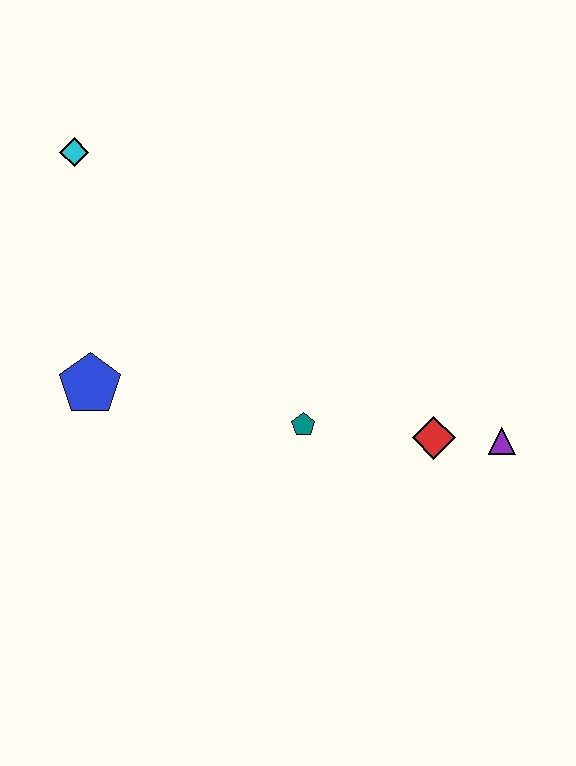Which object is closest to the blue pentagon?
The teal pentagon is closest to the blue pentagon.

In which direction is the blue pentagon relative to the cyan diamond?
The blue pentagon is below the cyan diamond.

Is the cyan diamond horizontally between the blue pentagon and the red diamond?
No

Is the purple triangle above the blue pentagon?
No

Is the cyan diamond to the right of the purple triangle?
No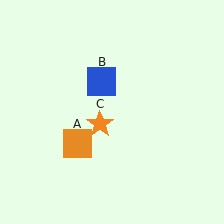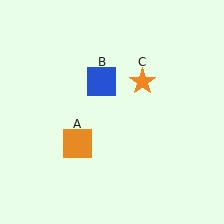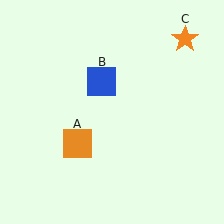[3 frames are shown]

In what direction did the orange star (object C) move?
The orange star (object C) moved up and to the right.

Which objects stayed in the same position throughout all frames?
Orange square (object A) and blue square (object B) remained stationary.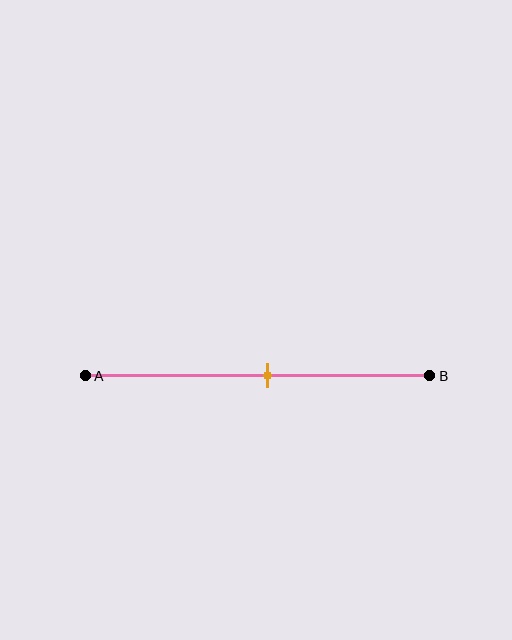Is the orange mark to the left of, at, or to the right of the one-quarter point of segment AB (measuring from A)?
The orange mark is to the right of the one-quarter point of segment AB.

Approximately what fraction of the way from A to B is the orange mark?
The orange mark is approximately 55% of the way from A to B.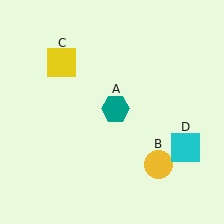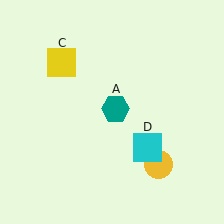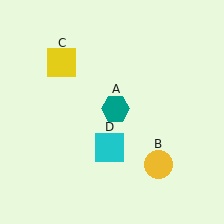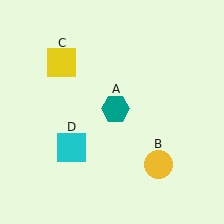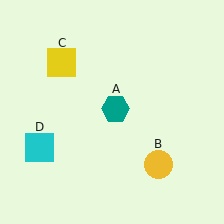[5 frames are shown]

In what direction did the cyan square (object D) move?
The cyan square (object D) moved left.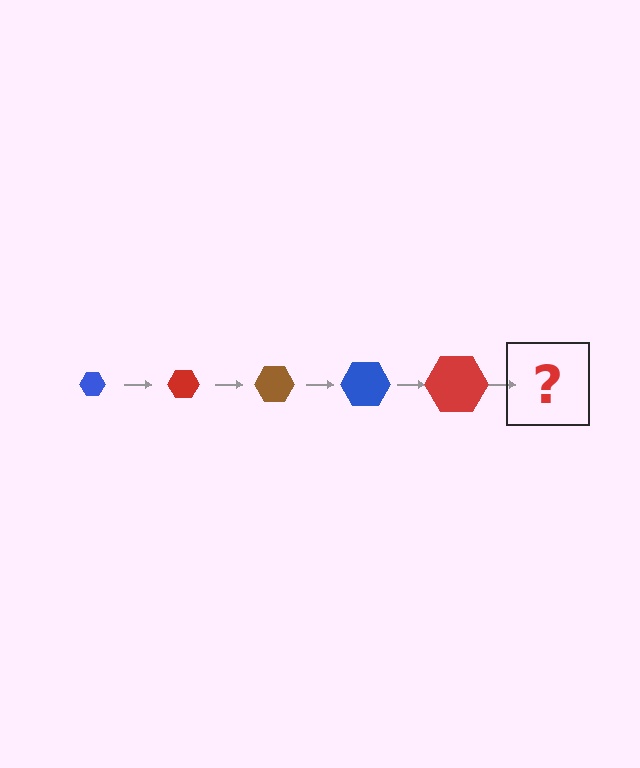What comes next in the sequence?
The next element should be a brown hexagon, larger than the previous one.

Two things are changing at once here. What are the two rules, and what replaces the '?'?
The two rules are that the hexagon grows larger each step and the color cycles through blue, red, and brown. The '?' should be a brown hexagon, larger than the previous one.